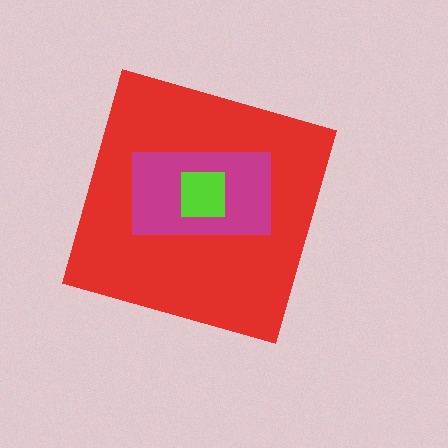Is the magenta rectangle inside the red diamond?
Yes.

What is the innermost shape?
The lime square.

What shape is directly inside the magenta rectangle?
The lime square.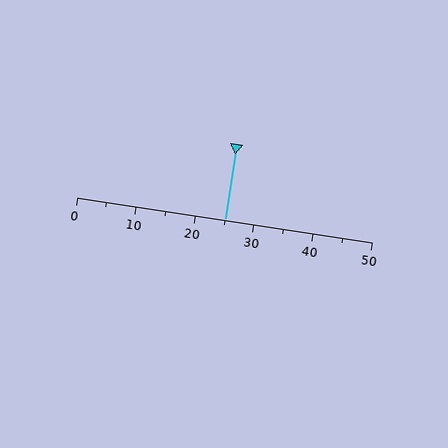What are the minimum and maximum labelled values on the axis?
The axis runs from 0 to 50.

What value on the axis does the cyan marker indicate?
The marker indicates approximately 25.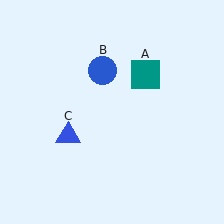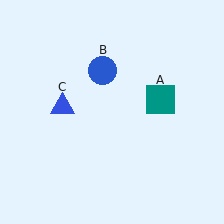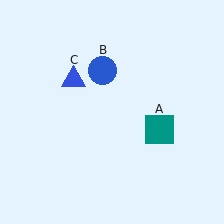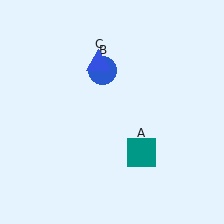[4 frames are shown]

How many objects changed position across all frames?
2 objects changed position: teal square (object A), blue triangle (object C).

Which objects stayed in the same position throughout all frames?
Blue circle (object B) remained stationary.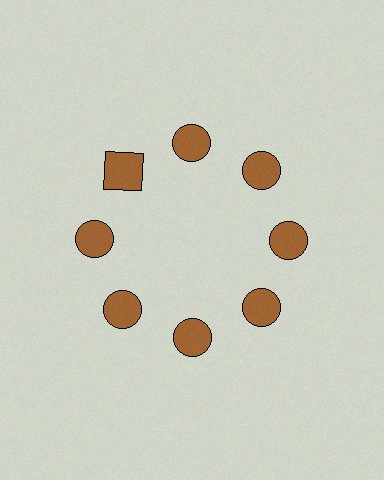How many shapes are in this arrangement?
There are 8 shapes arranged in a ring pattern.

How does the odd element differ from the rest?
It has a different shape: square instead of circle.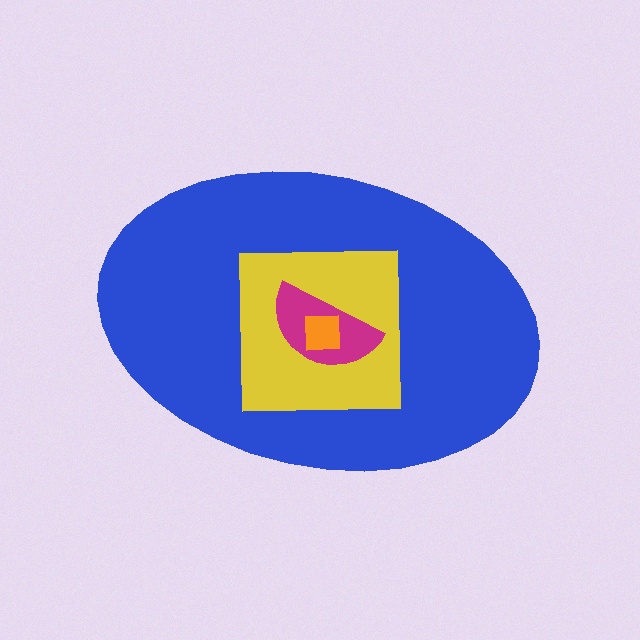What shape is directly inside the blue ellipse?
The yellow square.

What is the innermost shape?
The orange square.